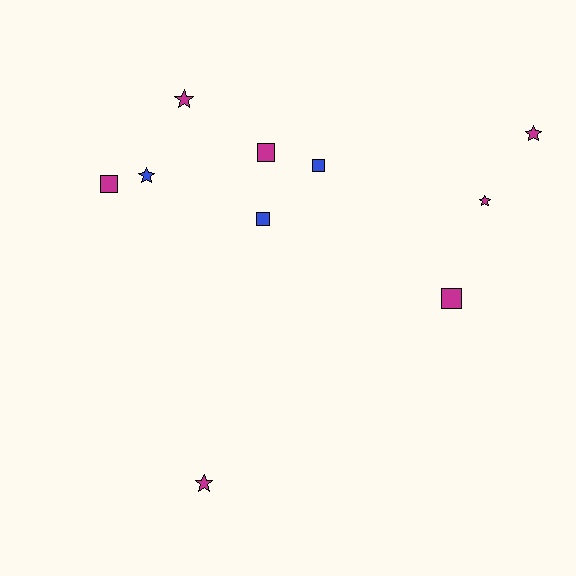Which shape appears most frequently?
Star, with 5 objects.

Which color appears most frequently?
Magenta, with 7 objects.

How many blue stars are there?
There is 1 blue star.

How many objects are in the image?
There are 10 objects.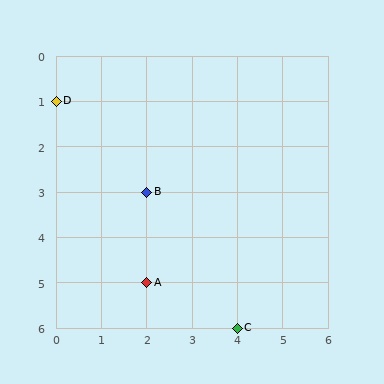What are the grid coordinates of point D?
Point D is at grid coordinates (0, 1).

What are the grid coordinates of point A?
Point A is at grid coordinates (2, 5).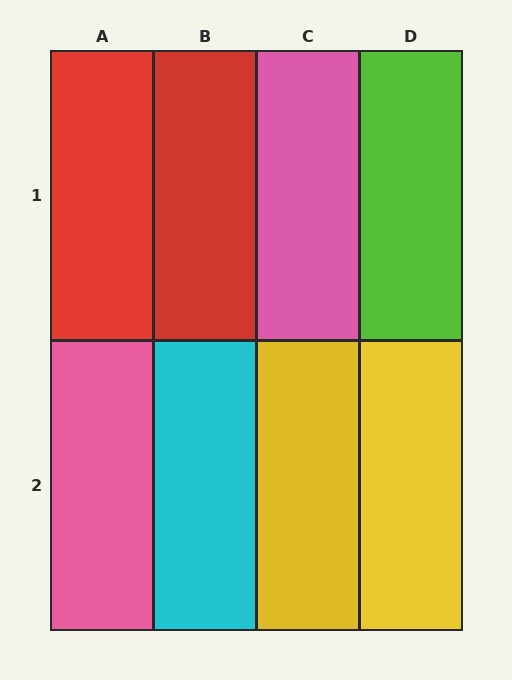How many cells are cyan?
1 cell is cyan.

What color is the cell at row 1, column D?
Lime.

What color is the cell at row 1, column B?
Red.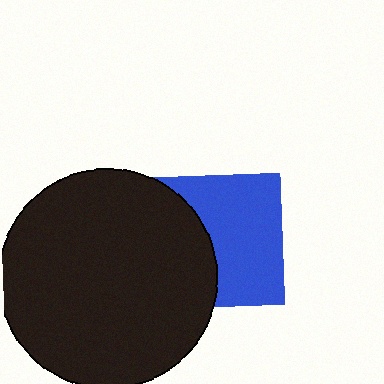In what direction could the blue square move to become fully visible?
The blue square could move right. That would shift it out from behind the black circle entirely.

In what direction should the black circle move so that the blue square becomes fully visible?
The black circle should move left. That is the shortest direction to clear the overlap and leave the blue square fully visible.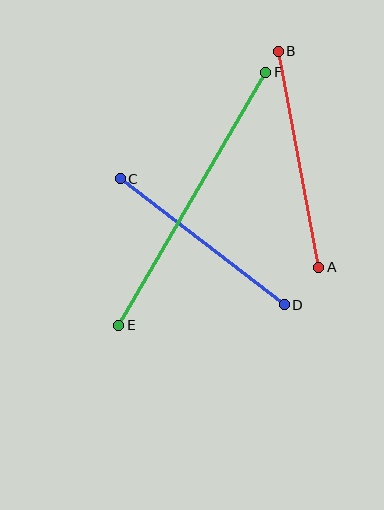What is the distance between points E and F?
The distance is approximately 293 pixels.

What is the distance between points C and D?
The distance is approximately 207 pixels.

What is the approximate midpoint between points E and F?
The midpoint is at approximately (192, 199) pixels.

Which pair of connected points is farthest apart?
Points E and F are farthest apart.